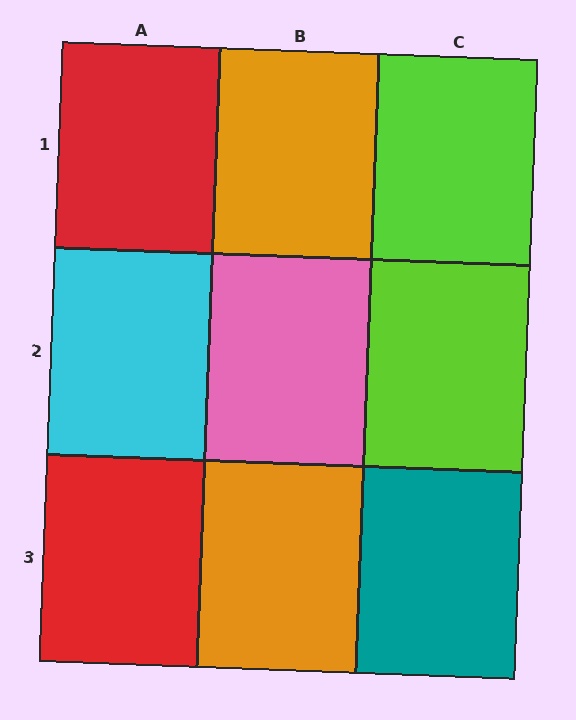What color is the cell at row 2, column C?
Lime.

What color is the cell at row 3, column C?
Teal.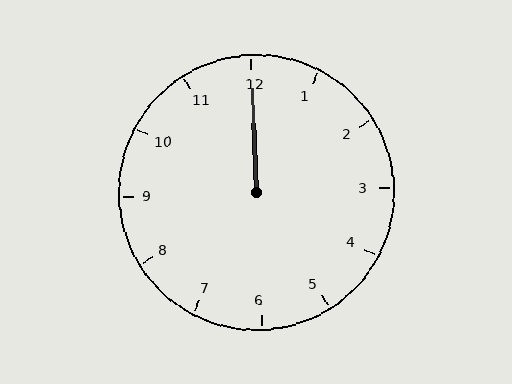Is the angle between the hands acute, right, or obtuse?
It is acute.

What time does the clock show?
12:00.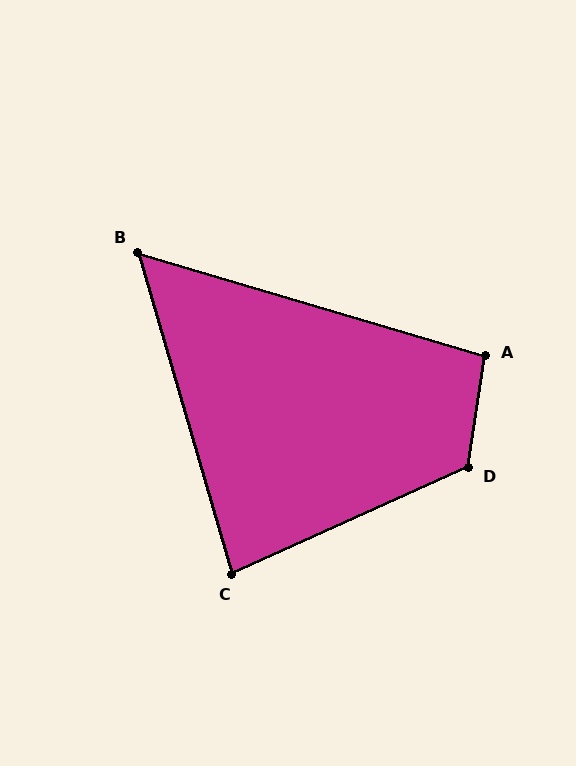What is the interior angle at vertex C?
Approximately 82 degrees (acute).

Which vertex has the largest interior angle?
D, at approximately 123 degrees.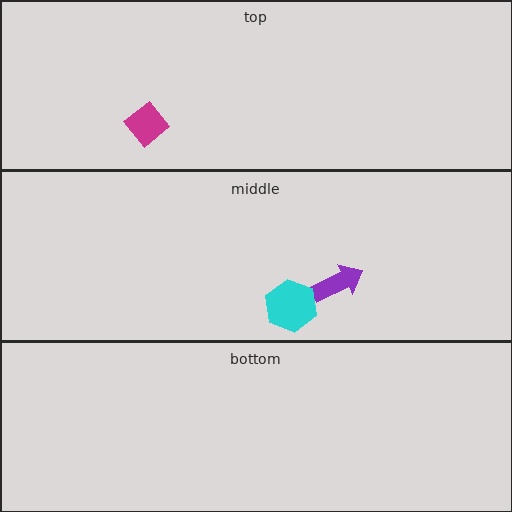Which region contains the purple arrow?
The middle region.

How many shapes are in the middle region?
2.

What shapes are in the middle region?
The purple arrow, the cyan hexagon.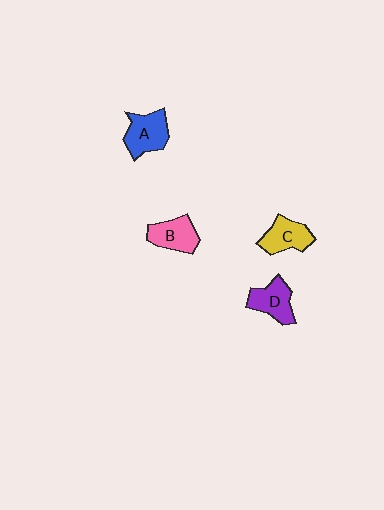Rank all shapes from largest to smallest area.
From largest to smallest: A (blue), D (purple), B (pink), C (yellow).